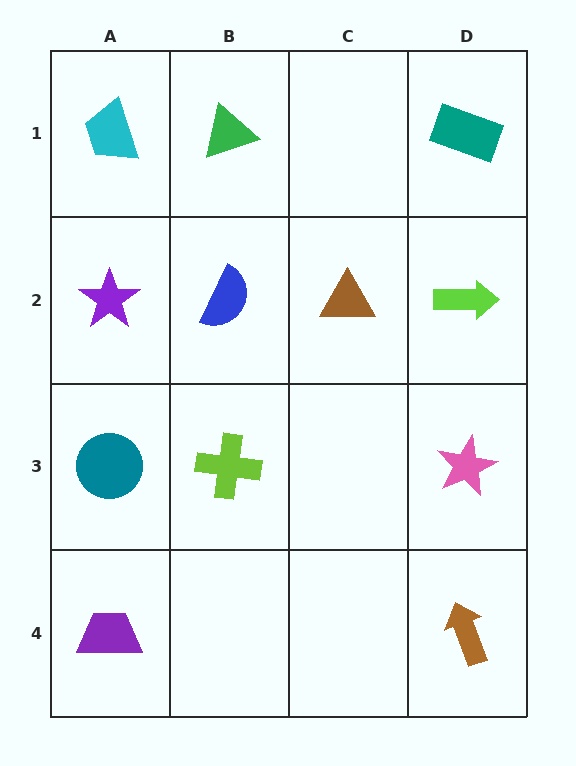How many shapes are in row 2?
4 shapes.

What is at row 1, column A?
A cyan trapezoid.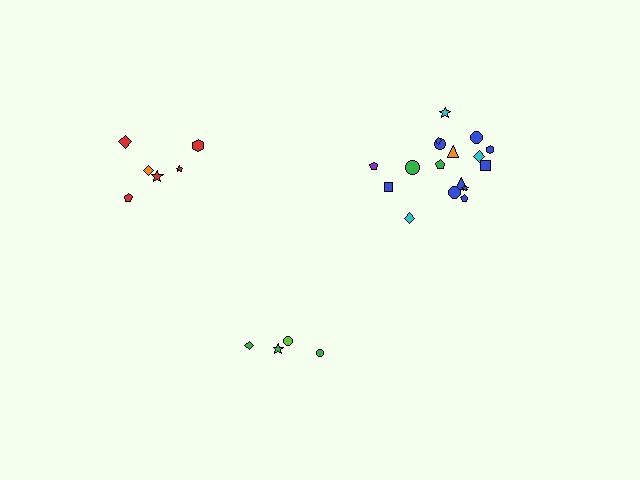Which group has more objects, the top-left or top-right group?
The top-right group.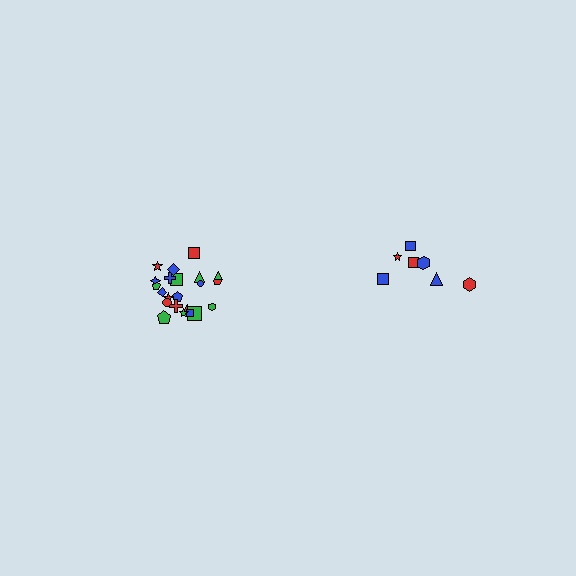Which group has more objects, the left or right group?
The left group.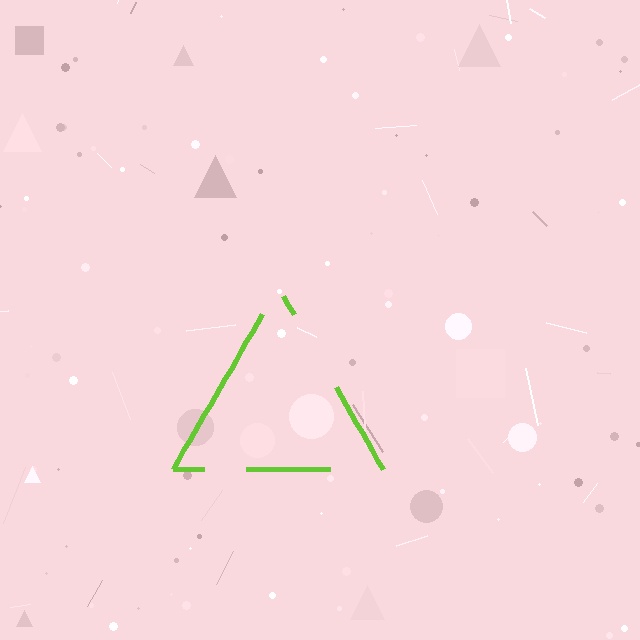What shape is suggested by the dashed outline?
The dashed outline suggests a triangle.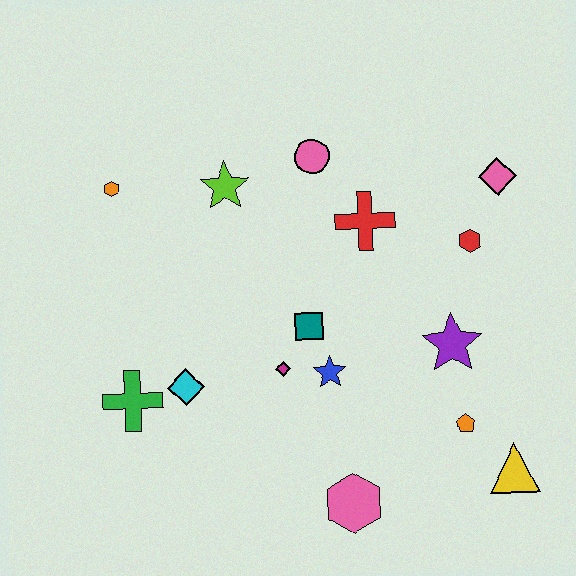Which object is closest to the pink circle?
The red cross is closest to the pink circle.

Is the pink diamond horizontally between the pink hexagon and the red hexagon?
No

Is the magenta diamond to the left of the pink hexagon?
Yes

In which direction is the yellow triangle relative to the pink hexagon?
The yellow triangle is to the right of the pink hexagon.